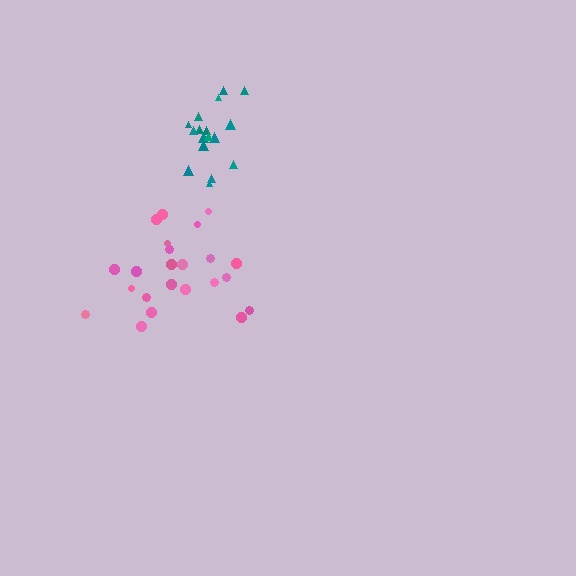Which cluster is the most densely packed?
Teal.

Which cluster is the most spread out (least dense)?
Pink.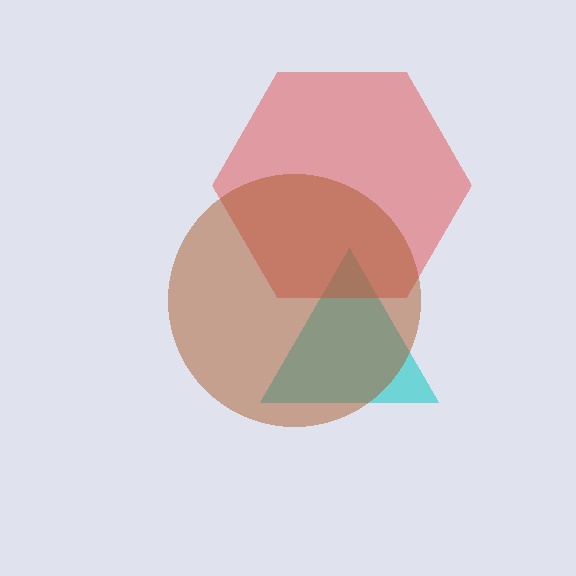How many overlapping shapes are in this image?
There are 3 overlapping shapes in the image.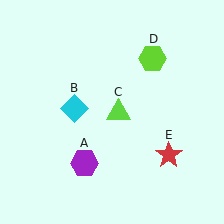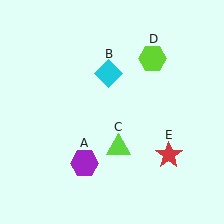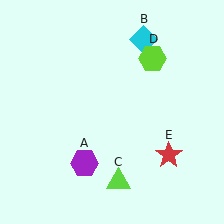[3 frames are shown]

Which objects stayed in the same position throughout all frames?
Purple hexagon (object A) and lime hexagon (object D) and red star (object E) remained stationary.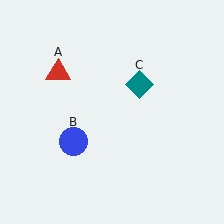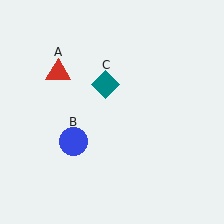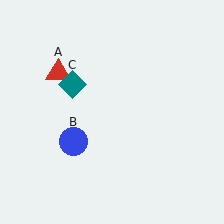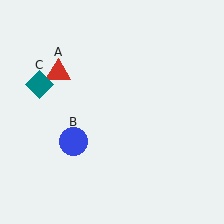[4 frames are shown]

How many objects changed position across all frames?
1 object changed position: teal diamond (object C).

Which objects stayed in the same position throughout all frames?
Red triangle (object A) and blue circle (object B) remained stationary.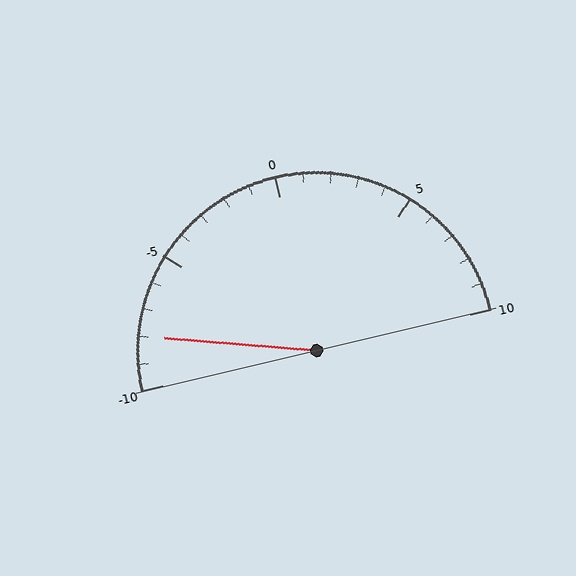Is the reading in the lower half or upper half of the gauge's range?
The reading is in the lower half of the range (-10 to 10).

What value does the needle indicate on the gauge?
The needle indicates approximately -8.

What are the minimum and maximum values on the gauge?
The gauge ranges from -10 to 10.